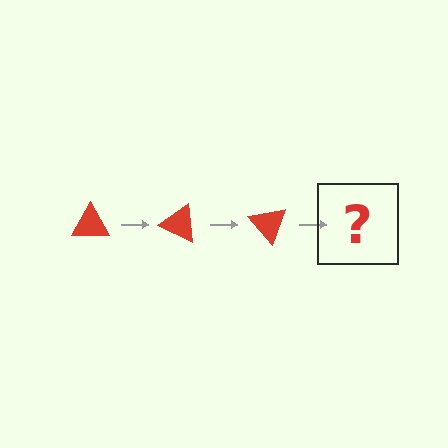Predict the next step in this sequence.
The next step is a red triangle rotated 75 degrees.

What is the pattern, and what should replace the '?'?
The pattern is that the triangle rotates 25 degrees each step. The '?' should be a red triangle rotated 75 degrees.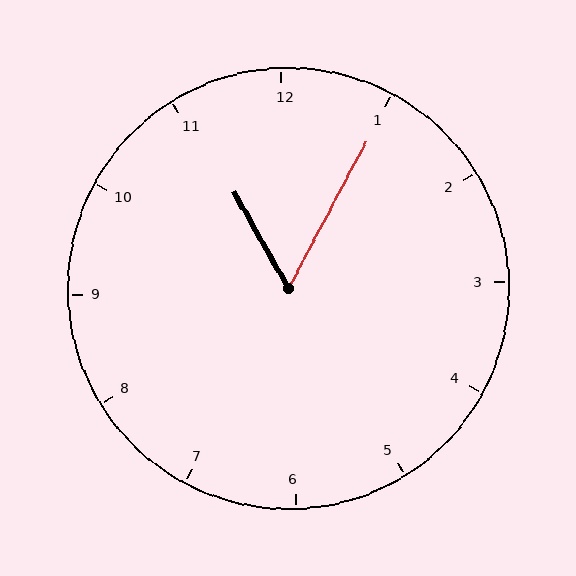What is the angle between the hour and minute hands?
Approximately 58 degrees.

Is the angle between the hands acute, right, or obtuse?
It is acute.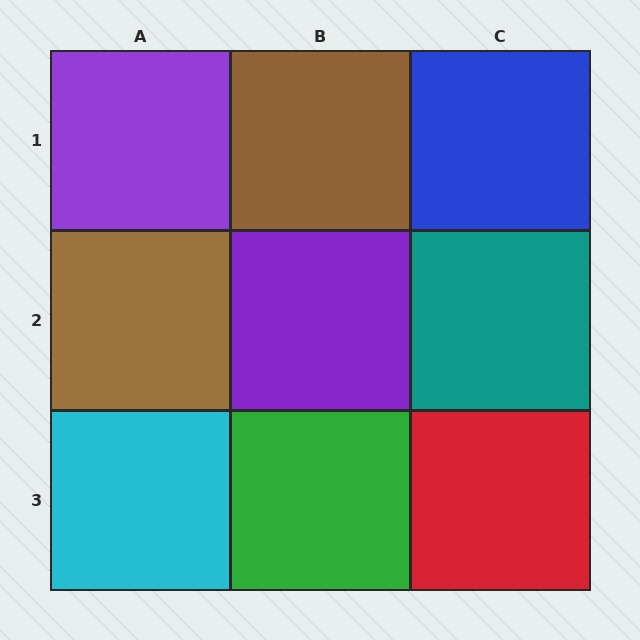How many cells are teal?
1 cell is teal.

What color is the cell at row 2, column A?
Brown.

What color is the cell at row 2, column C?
Teal.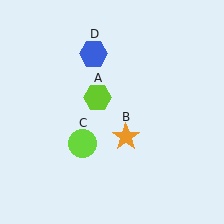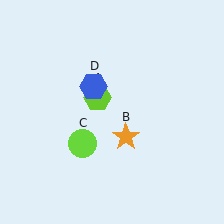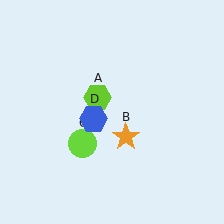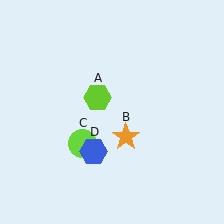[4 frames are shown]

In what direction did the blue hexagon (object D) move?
The blue hexagon (object D) moved down.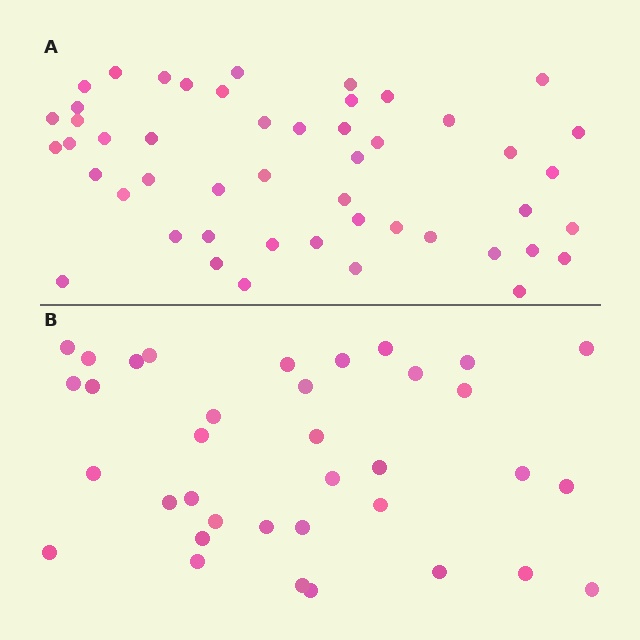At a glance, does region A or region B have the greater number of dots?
Region A (the top region) has more dots.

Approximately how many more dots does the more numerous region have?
Region A has approximately 15 more dots than region B.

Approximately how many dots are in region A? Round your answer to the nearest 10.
About 50 dots. (The exact count is 49, which rounds to 50.)